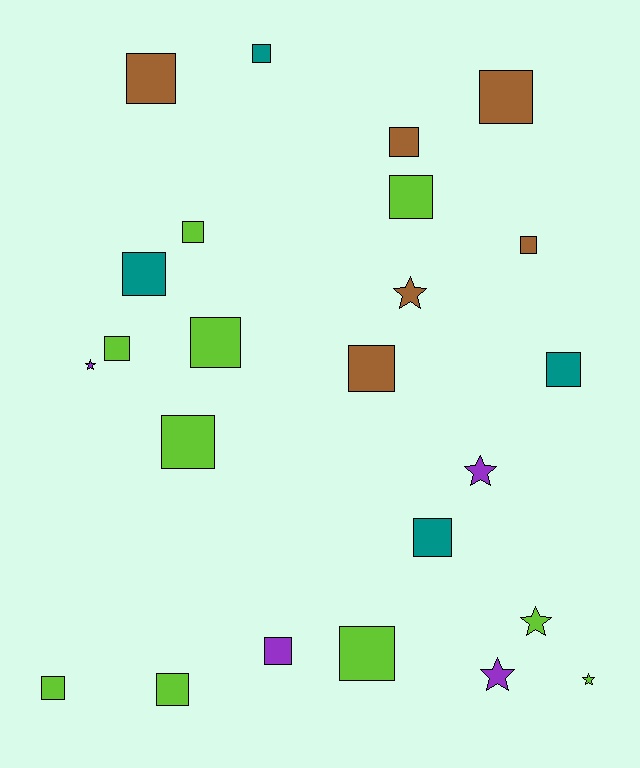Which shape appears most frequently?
Square, with 18 objects.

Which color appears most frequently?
Lime, with 10 objects.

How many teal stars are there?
There are no teal stars.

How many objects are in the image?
There are 24 objects.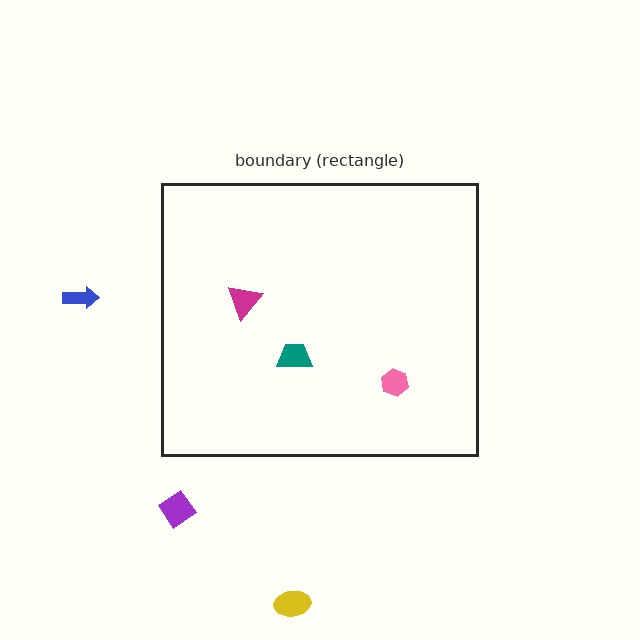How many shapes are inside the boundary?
3 inside, 3 outside.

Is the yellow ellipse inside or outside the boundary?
Outside.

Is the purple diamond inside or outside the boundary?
Outside.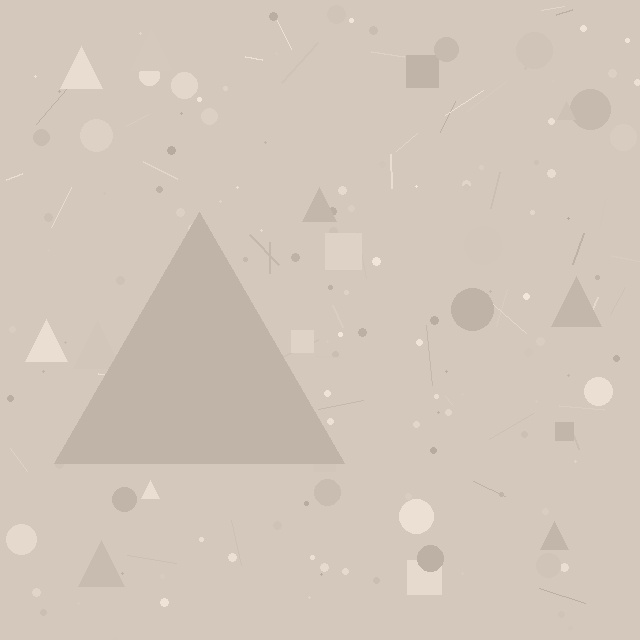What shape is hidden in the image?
A triangle is hidden in the image.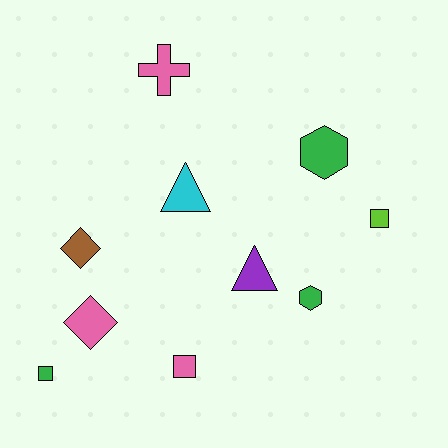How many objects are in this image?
There are 10 objects.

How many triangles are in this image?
There are 2 triangles.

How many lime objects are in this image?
There is 1 lime object.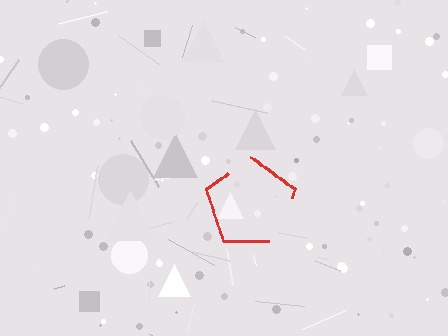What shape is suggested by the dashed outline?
The dashed outline suggests a pentagon.